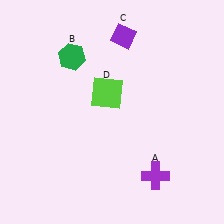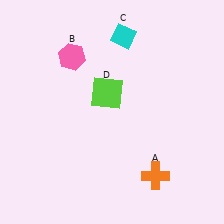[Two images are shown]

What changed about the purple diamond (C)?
In Image 1, C is purple. In Image 2, it changed to cyan.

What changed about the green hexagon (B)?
In Image 1, B is green. In Image 2, it changed to pink.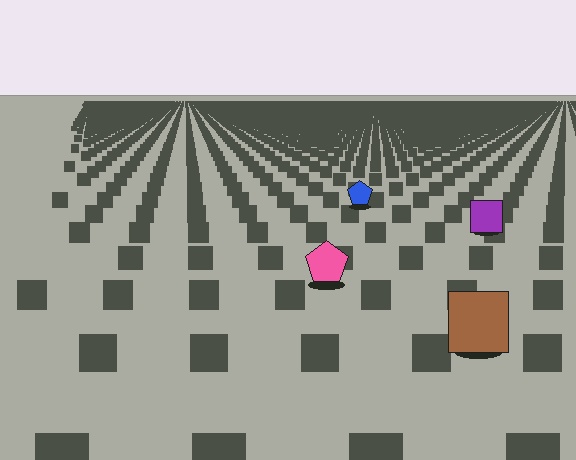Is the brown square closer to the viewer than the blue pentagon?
Yes. The brown square is closer — you can tell from the texture gradient: the ground texture is coarser near it.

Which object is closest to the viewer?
The brown square is closest. The texture marks near it are larger and more spread out.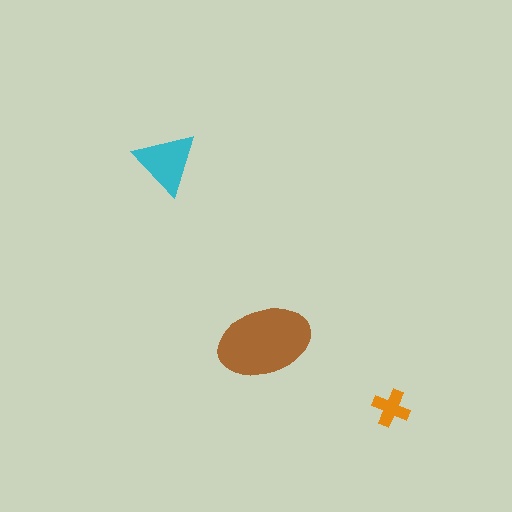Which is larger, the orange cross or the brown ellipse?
The brown ellipse.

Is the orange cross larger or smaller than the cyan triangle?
Smaller.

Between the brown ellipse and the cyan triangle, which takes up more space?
The brown ellipse.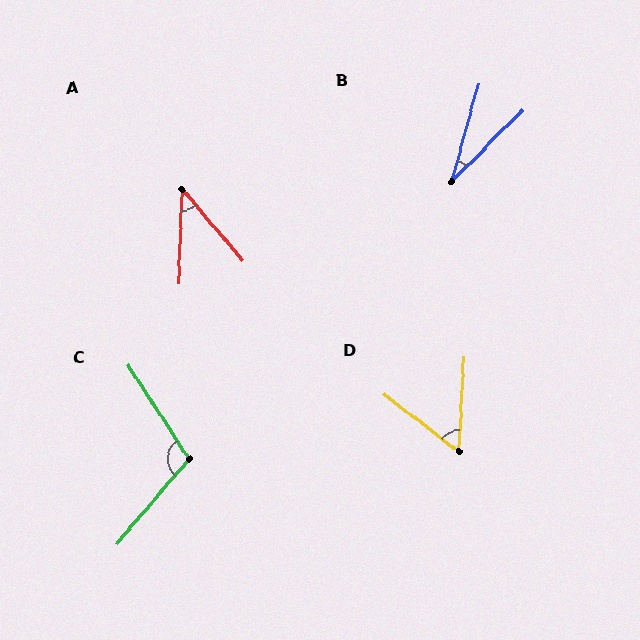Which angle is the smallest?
B, at approximately 29 degrees.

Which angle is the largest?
C, at approximately 107 degrees.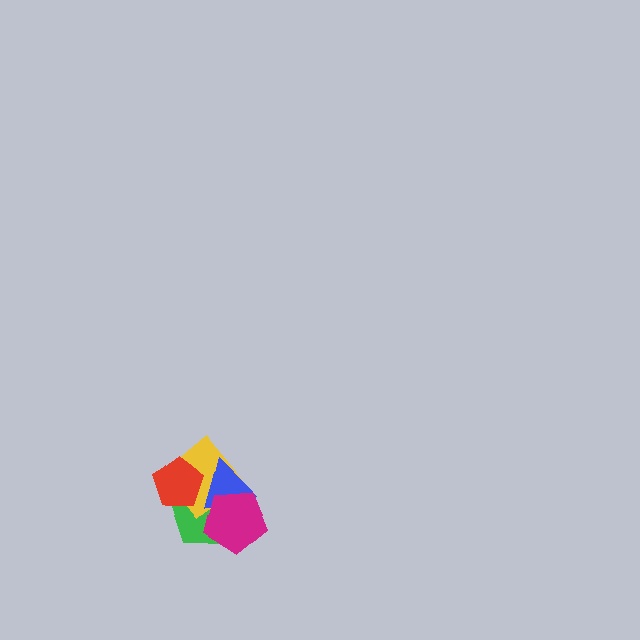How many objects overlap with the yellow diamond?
4 objects overlap with the yellow diamond.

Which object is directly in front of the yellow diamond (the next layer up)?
The red pentagon is directly in front of the yellow diamond.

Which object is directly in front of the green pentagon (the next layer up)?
The yellow diamond is directly in front of the green pentagon.